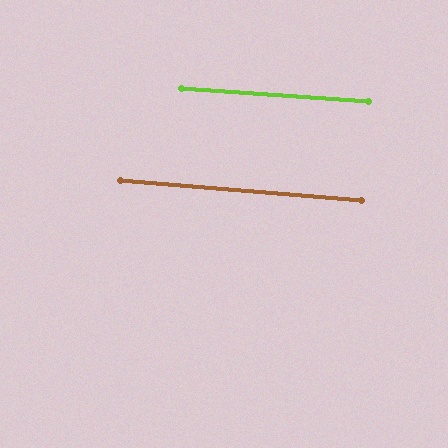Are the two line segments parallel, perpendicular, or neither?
Parallel — their directions differ by only 0.5°.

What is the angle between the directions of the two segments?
Approximately 1 degree.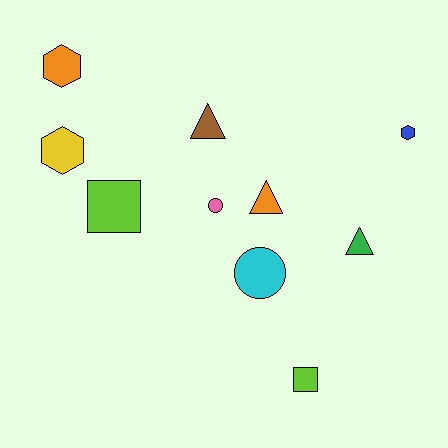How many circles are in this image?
There are 2 circles.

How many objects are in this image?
There are 10 objects.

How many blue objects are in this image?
There is 1 blue object.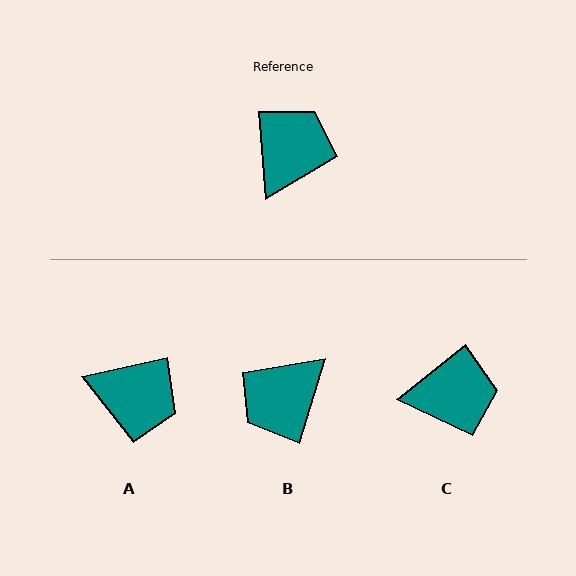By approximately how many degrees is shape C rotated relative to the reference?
Approximately 56 degrees clockwise.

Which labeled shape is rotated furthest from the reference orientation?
B, about 159 degrees away.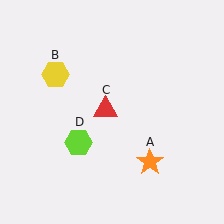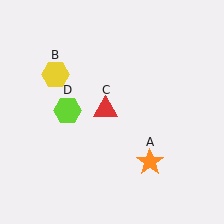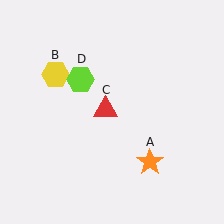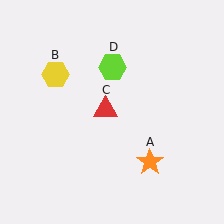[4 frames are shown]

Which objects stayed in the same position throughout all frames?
Orange star (object A) and yellow hexagon (object B) and red triangle (object C) remained stationary.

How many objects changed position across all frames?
1 object changed position: lime hexagon (object D).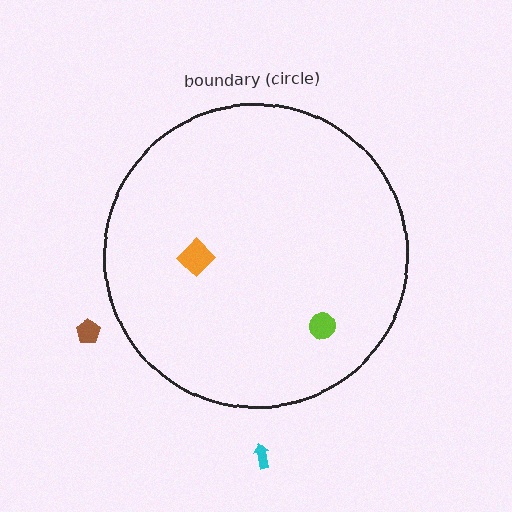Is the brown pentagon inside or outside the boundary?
Outside.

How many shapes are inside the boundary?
2 inside, 2 outside.